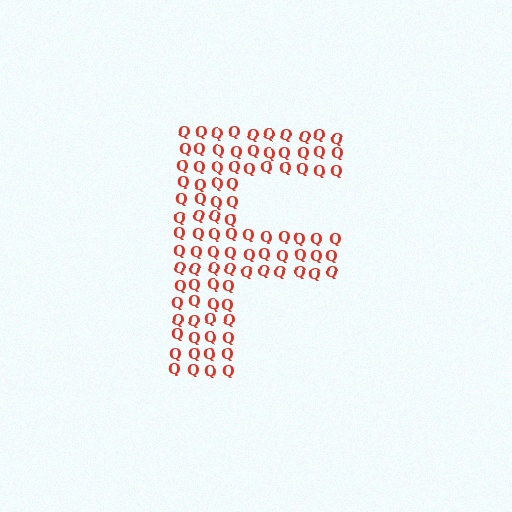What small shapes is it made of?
It is made of small letter Q's.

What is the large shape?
The large shape is the letter F.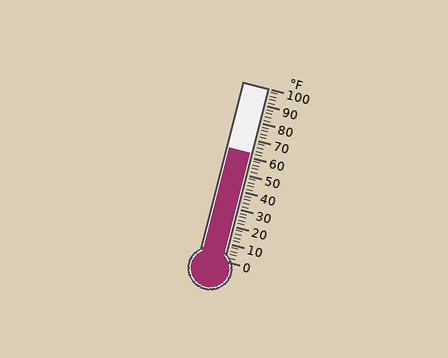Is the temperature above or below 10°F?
The temperature is above 10°F.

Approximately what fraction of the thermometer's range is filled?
The thermometer is filled to approximately 60% of its range.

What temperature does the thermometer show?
The thermometer shows approximately 62°F.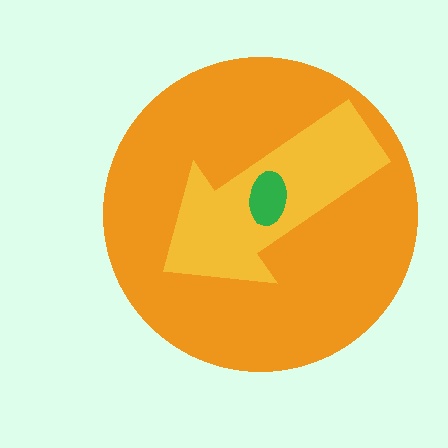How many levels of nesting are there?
3.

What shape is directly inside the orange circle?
The yellow arrow.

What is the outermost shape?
The orange circle.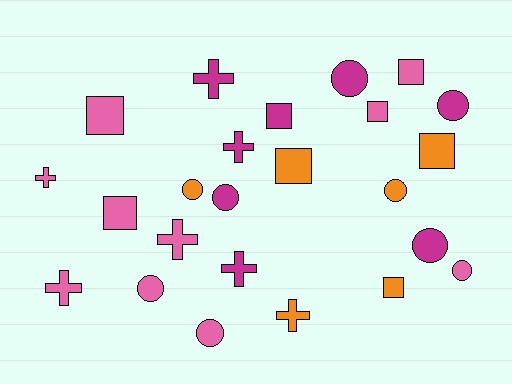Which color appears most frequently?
Pink, with 10 objects.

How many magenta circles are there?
There are 4 magenta circles.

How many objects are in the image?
There are 24 objects.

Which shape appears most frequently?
Circle, with 9 objects.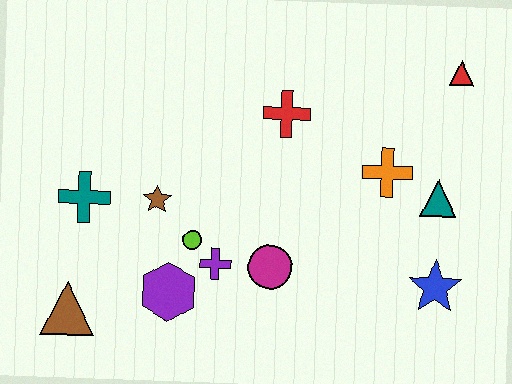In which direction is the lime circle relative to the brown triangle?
The lime circle is to the right of the brown triangle.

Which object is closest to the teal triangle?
The orange cross is closest to the teal triangle.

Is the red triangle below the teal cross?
No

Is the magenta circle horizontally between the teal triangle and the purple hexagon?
Yes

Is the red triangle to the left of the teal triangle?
No